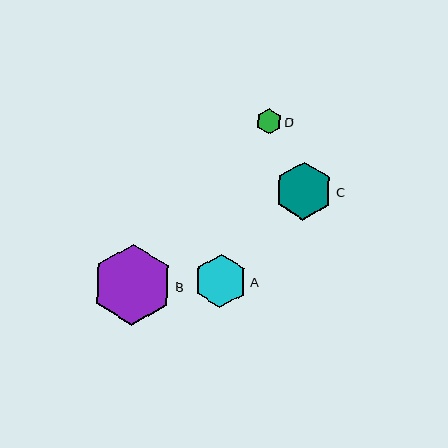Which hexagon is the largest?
Hexagon B is the largest with a size of approximately 81 pixels.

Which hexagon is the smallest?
Hexagon D is the smallest with a size of approximately 25 pixels.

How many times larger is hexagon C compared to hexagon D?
Hexagon C is approximately 2.3 times the size of hexagon D.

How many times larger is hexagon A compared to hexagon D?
Hexagon A is approximately 2.1 times the size of hexagon D.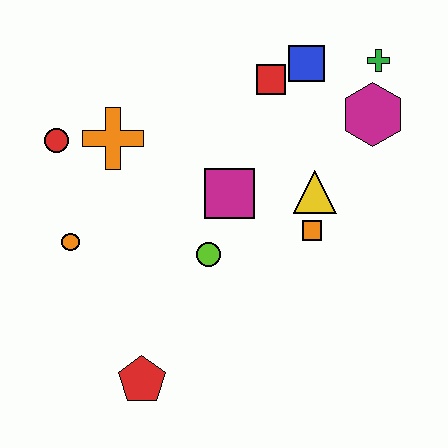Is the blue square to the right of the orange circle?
Yes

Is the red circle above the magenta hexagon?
No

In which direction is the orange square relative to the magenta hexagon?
The orange square is below the magenta hexagon.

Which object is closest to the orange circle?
The red circle is closest to the orange circle.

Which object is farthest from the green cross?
The red pentagon is farthest from the green cross.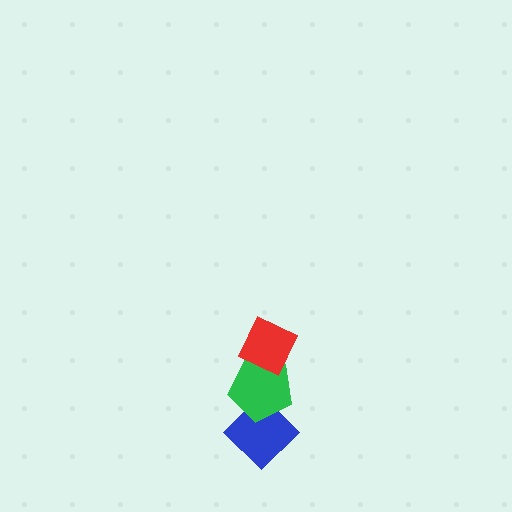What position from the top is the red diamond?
The red diamond is 1st from the top.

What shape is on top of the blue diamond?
The green pentagon is on top of the blue diamond.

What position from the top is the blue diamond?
The blue diamond is 3rd from the top.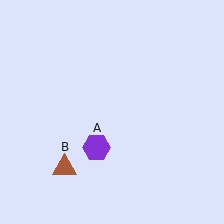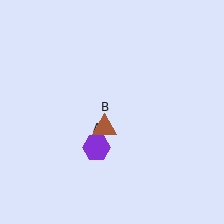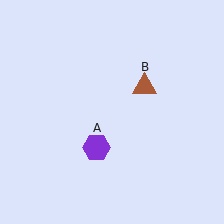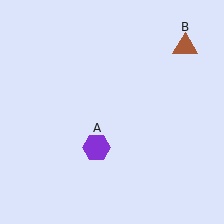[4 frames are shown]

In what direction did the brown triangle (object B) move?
The brown triangle (object B) moved up and to the right.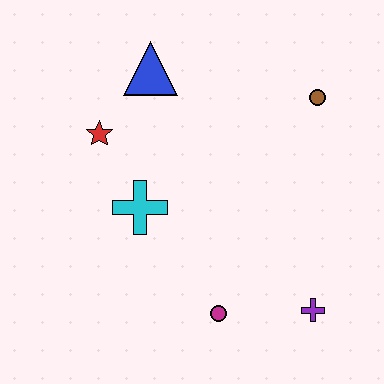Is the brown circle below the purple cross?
No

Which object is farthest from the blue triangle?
The purple cross is farthest from the blue triangle.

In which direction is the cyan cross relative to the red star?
The cyan cross is below the red star.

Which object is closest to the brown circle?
The blue triangle is closest to the brown circle.